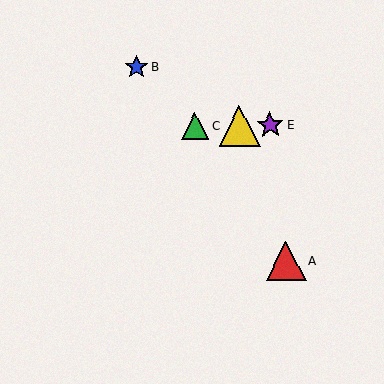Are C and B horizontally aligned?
No, C is at y≈126 and B is at y≈67.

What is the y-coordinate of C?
Object C is at y≈126.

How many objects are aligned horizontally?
3 objects (C, D, E) are aligned horizontally.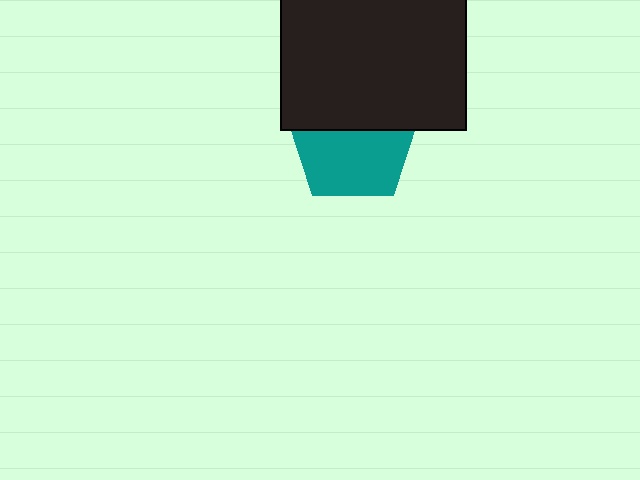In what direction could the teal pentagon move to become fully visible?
The teal pentagon could move down. That would shift it out from behind the black rectangle entirely.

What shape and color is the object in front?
The object in front is a black rectangle.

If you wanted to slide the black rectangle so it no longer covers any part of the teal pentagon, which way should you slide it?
Slide it up — that is the most direct way to separate the two shapes.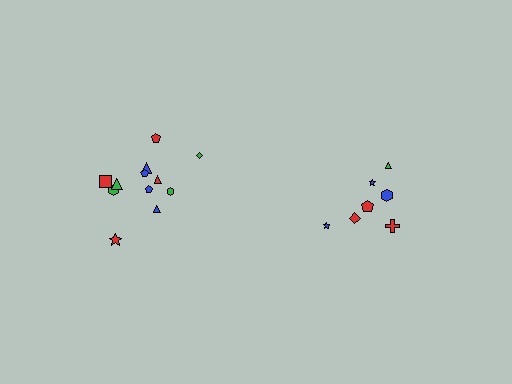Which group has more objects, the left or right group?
The left group.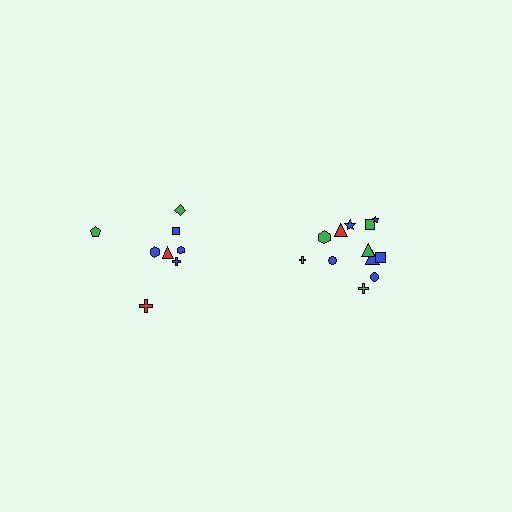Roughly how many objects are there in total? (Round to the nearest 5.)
Roughly 20 objects in total.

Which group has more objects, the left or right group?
The right group.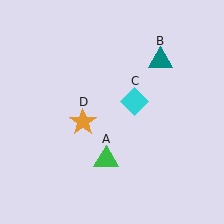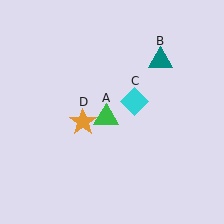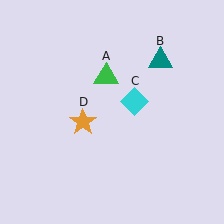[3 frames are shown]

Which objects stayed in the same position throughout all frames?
Teal triangle (object B) and cyan diamond (object C) and orange star (object D) remained stationary.